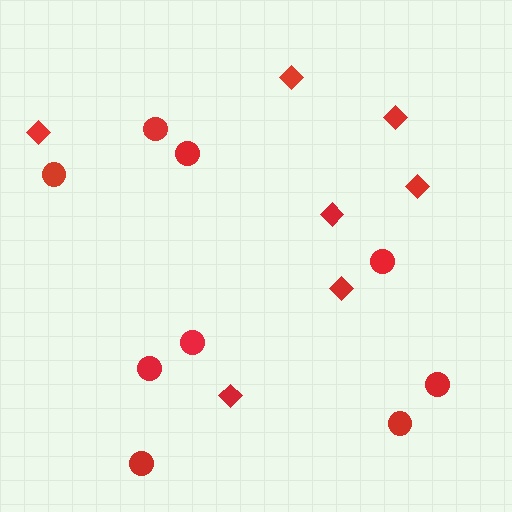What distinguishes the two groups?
There are 2 groups: one group of circles (9) and one group of diamonds (7).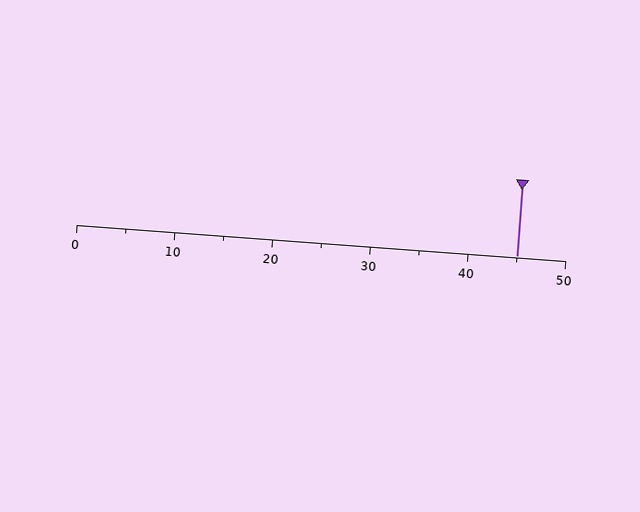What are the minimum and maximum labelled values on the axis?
The axis runs from 0 to 50.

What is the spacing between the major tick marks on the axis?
The major ticks are spaced 10 apart.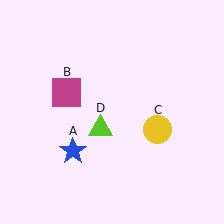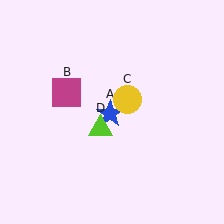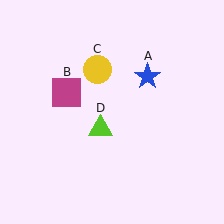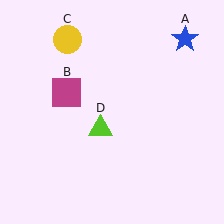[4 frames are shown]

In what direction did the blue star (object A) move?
The blue star (object A) moved up and to the right.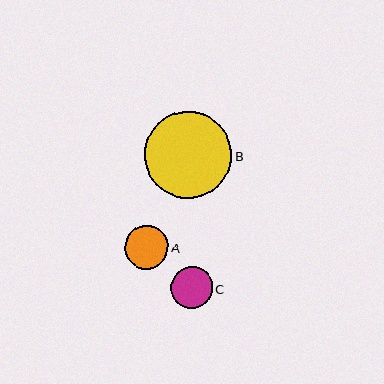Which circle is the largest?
Circle B is the largest with a size of approximately 87 pixels.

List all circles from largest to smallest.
From largest to smallest: B, A, C.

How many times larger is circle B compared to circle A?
Circle B is approximately 2.0 times the size of circle A.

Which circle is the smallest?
Circle C is the smallest with a size of approximately 42 pixels.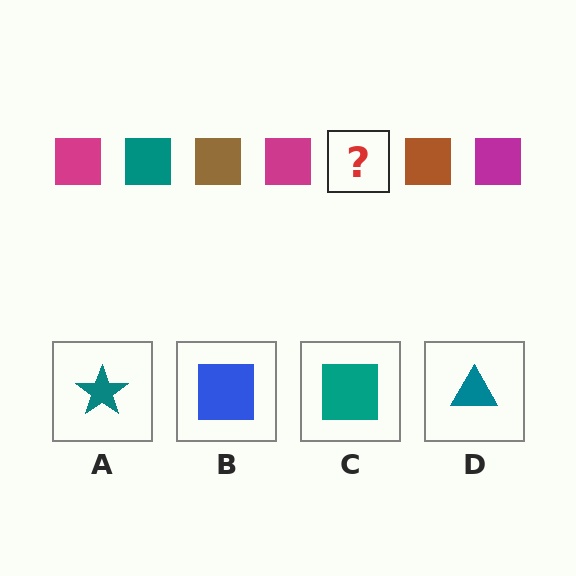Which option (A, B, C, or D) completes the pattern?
C.